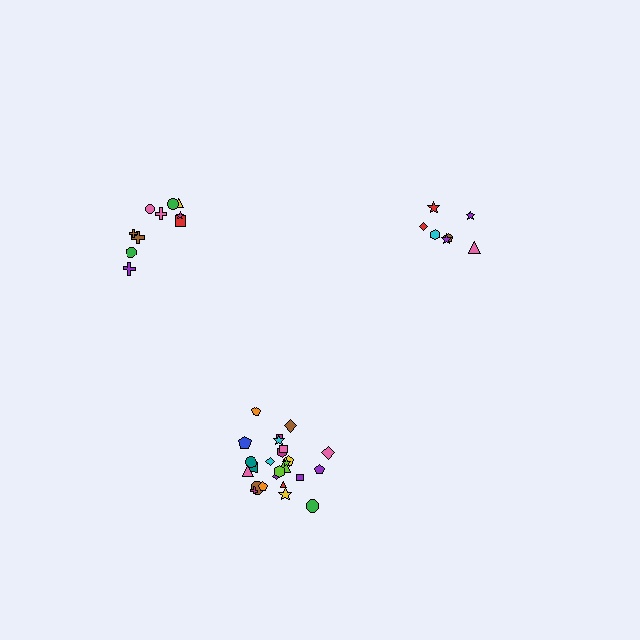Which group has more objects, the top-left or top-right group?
The top-left group.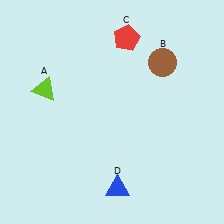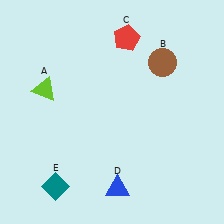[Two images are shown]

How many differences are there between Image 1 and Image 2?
There is 1 difference between the two images.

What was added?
A teal diamond (E) was added in Image 2.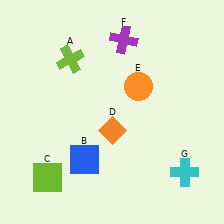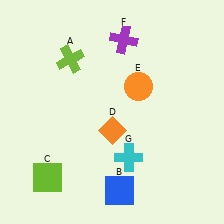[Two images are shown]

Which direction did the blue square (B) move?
The blue square (B) moved right.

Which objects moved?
The objects that moved are: the blue square (B), the cyan cross (G).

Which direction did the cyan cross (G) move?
The cyan cross (G) moved left.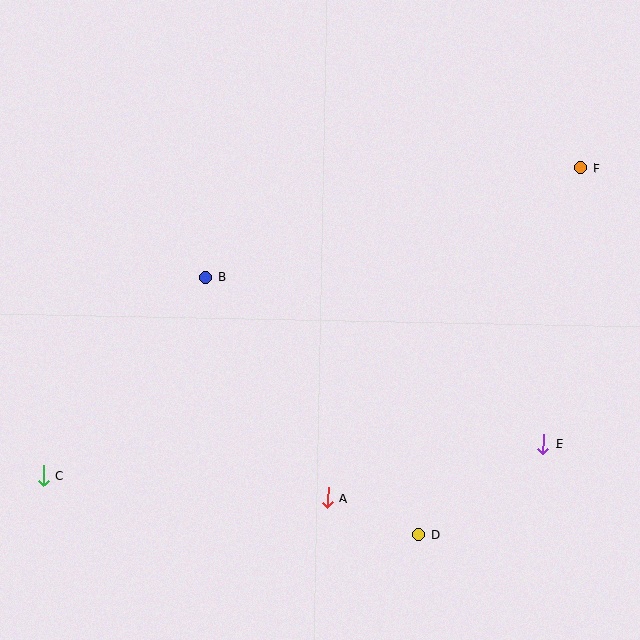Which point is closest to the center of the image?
Point B at (206, 277) is closest to the center.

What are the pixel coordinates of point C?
Point C is at (43, 476).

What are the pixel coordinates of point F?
Point F is at (581, 168).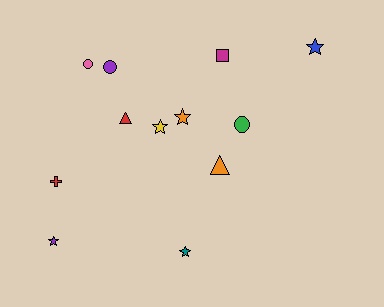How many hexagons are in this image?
There are no hexagons.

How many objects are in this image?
There are 12 objects.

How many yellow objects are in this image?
There is 1 yellow object.